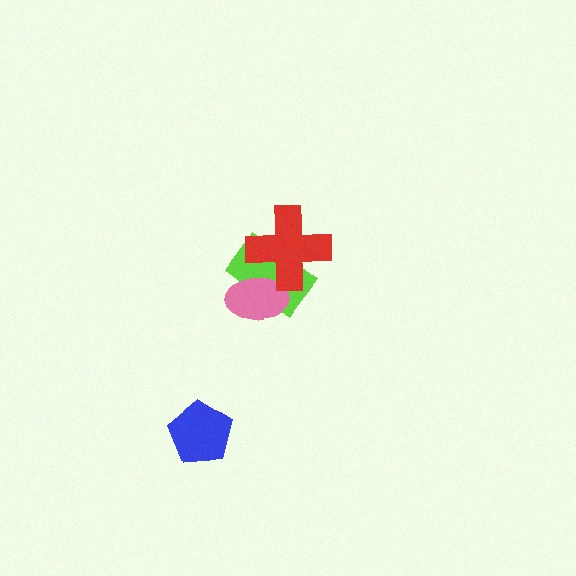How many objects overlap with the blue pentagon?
0 objects overlap with the blue pentagon.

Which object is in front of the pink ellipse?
The red cross is in front of the pink ellipse.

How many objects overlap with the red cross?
2 objects overlap with the red cross.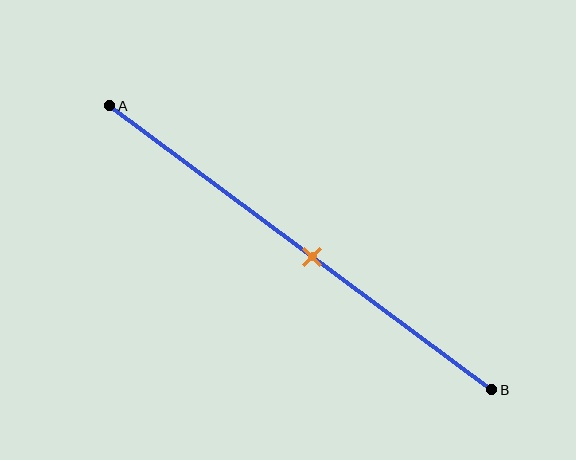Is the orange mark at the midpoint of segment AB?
No, the mark is at about 55% from A, not at the 50% midpoint.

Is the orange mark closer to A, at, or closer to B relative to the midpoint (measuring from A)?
The orange mark is closer to point B than the midpoint of segment AB.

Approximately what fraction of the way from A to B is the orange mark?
The orange mark is approximately 55% of the way from A to B.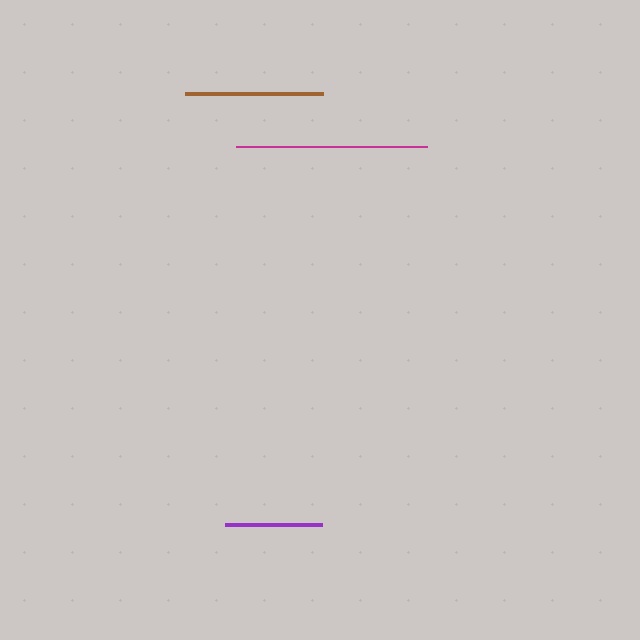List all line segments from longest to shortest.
From longest to shortest: magenta, brown, purple.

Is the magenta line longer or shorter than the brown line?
The magenta line is longer than the brown line.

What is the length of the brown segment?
The brown segment is approximately 137 pixels long.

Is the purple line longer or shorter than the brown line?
The brown line is longer than the purple line.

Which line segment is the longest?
The magenta line is the longest at approximately 191 pixels.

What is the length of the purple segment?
The purple segment is approximately 97 pixels long.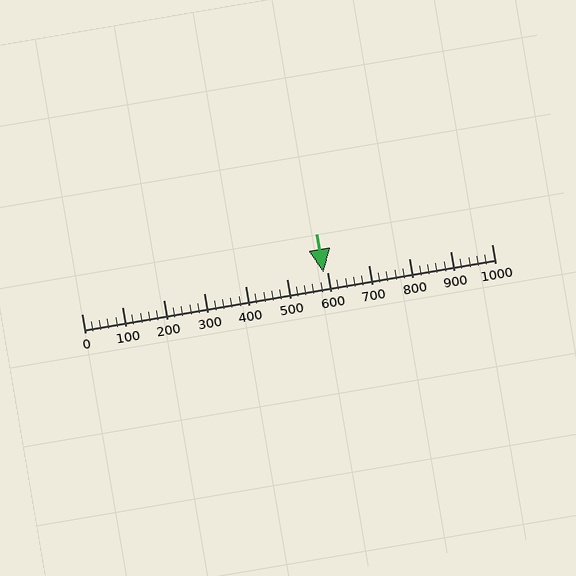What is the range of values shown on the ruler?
The ruler shows values from 0 to 1000.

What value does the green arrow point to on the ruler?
The green arrow points to approximately 590.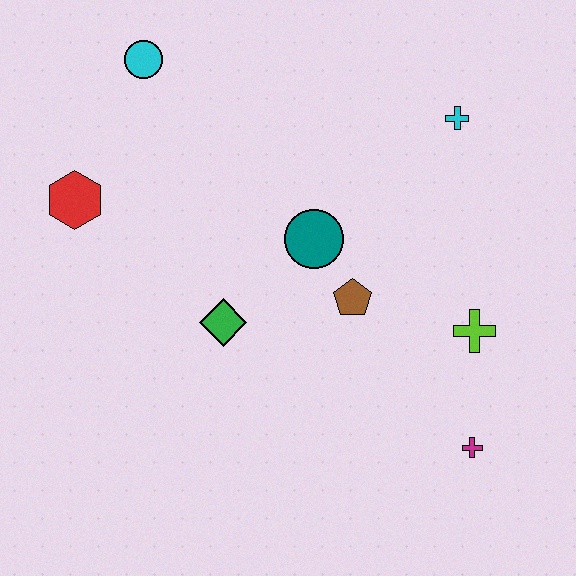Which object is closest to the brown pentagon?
The teal circle is closest to the brown pentagon.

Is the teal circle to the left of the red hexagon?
No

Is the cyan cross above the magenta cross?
Yes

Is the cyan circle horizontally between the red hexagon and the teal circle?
Yes